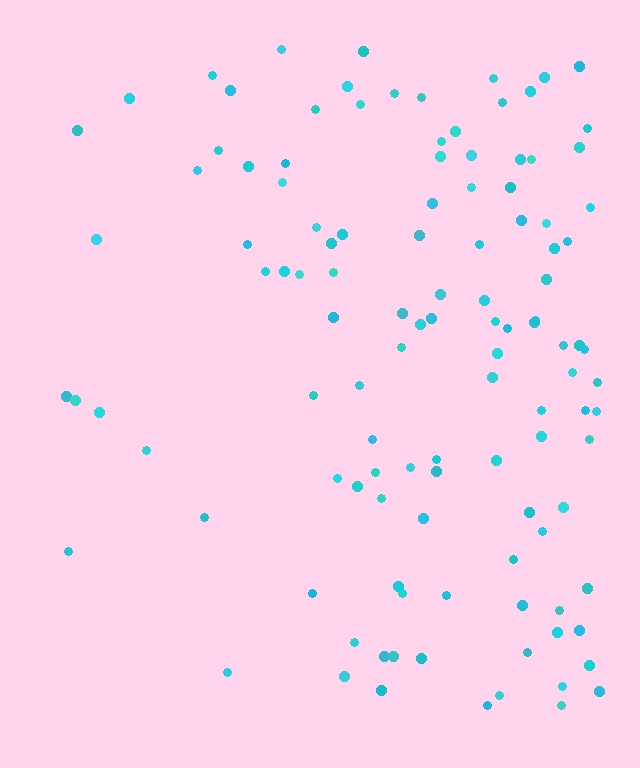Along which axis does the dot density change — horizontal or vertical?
Horizontal.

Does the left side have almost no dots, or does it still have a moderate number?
Still a moderate number, just noticeably fewer than the right.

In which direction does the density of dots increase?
From left to right, with the right side densest.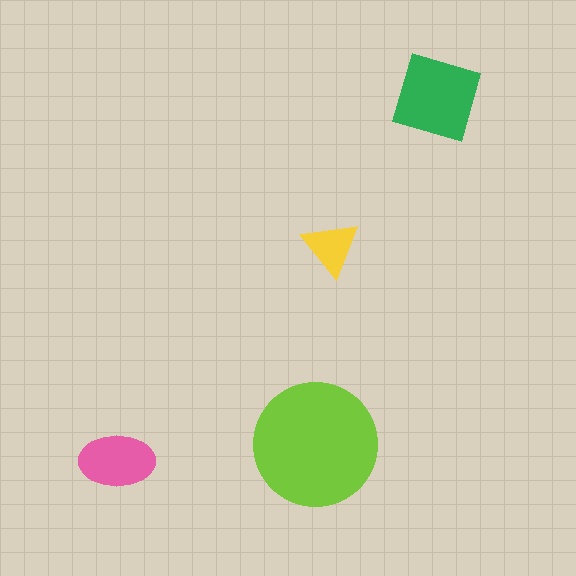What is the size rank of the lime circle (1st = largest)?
1st.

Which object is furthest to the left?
The pink ellipse is leftmost.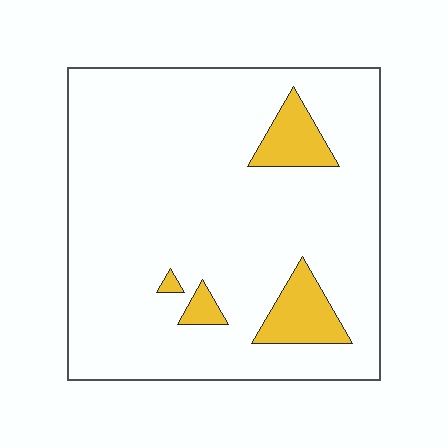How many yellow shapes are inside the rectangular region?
4.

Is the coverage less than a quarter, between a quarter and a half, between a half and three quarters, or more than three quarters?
Less than a quarter.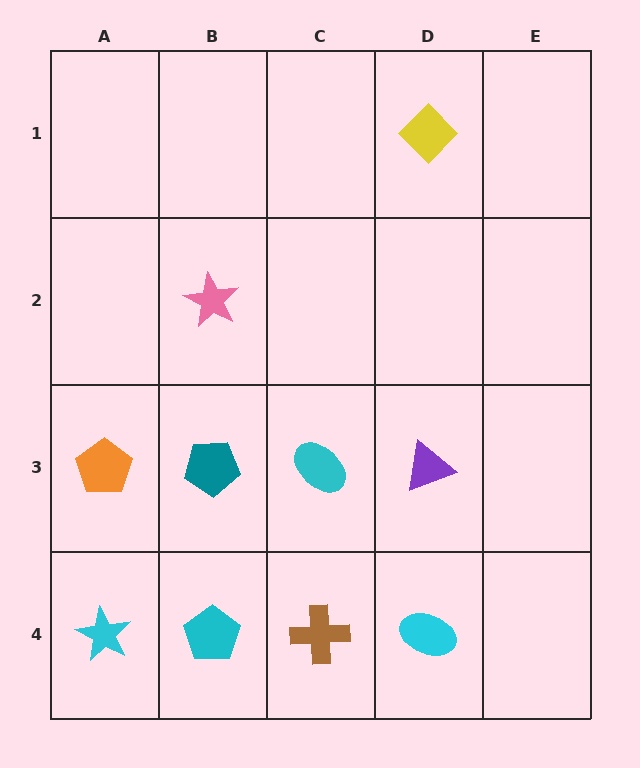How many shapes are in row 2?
1 shape.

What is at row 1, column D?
A yellow diamond.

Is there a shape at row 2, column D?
No, that cell is empty.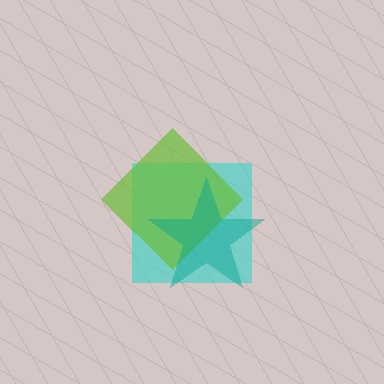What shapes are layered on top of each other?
The layered shapes are: a cyan square, a lime diamond, a teal star.